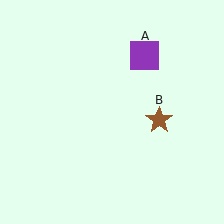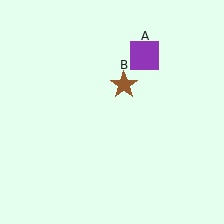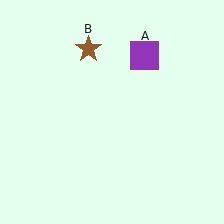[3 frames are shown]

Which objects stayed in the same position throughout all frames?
Purple square (object A) remained stationary.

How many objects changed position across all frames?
1 object changed position: brown star (object B).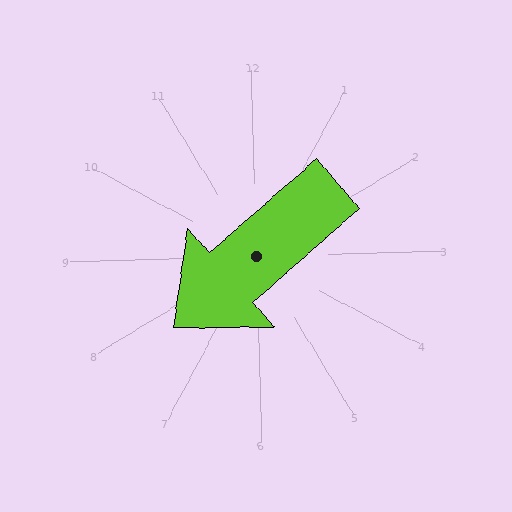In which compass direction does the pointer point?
Southwest.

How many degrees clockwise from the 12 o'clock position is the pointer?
Approximately 230 degrees.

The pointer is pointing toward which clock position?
Roughly 8 o'clock.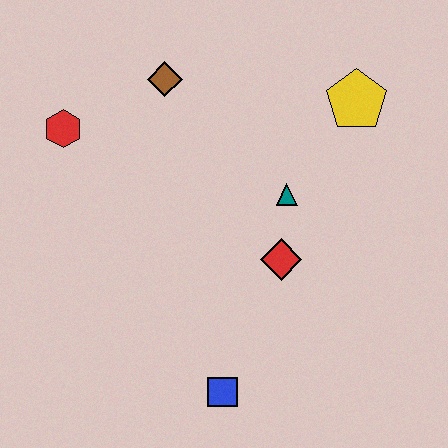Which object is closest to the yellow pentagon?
The teal triangle is closest to the yellow pentagon.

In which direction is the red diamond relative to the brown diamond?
The red diamond is below the brown diamond.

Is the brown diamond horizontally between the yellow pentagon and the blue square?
No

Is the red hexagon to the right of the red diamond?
No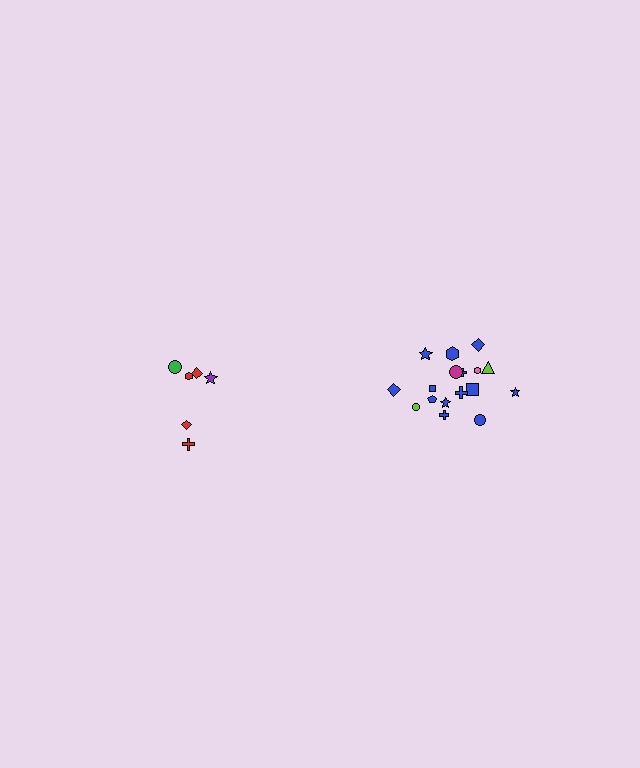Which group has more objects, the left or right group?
The right group.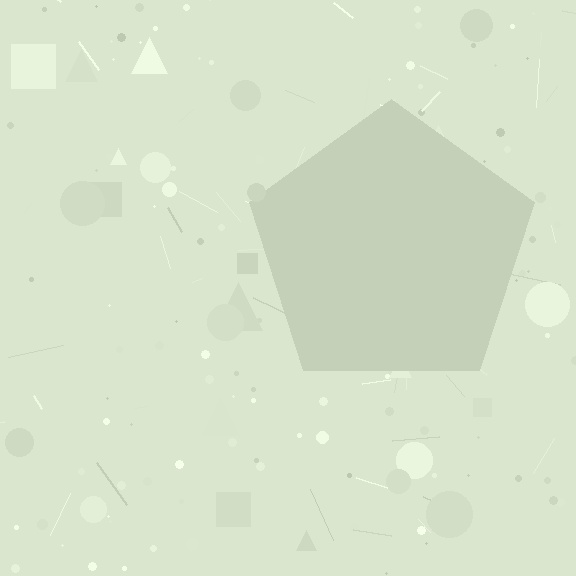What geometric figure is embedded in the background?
A pentagon is embedded in the background.